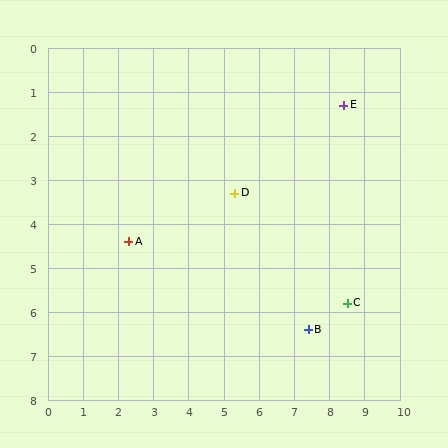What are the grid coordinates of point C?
Point C is at approximately (8.5, 5.8).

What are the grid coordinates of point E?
Point E is at approximately (8.4, 1.3).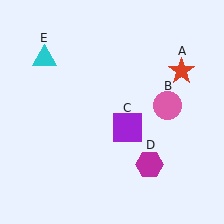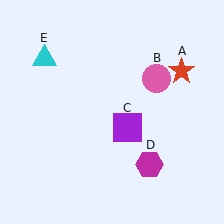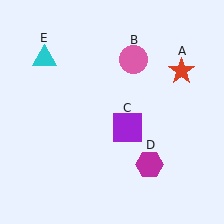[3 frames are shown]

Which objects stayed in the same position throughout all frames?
Red star (object A) and purple square (object C) and magenta hexagon (object D) and cyan triangle (object E) remained stationary.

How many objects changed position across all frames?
1 object changed position: pink circle (object B).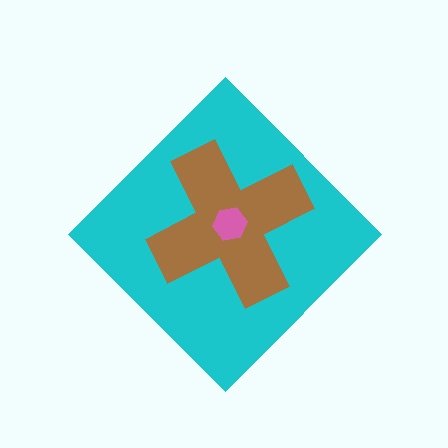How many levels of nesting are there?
3.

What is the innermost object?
The pink hexagon.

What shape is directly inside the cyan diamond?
The brown cross.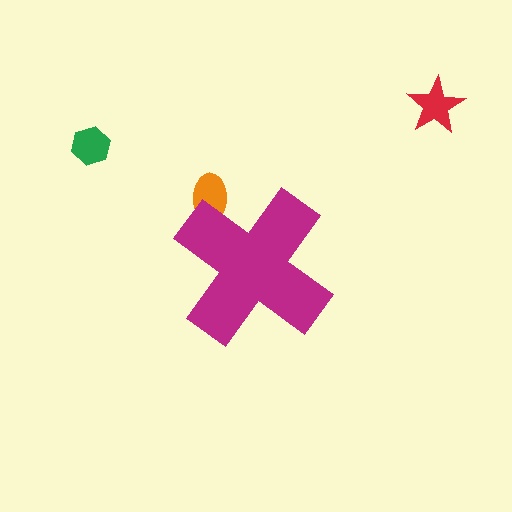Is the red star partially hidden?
No, the red star is fully visible.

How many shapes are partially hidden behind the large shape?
1 shape is partially hidden.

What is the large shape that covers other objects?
A magenta cross.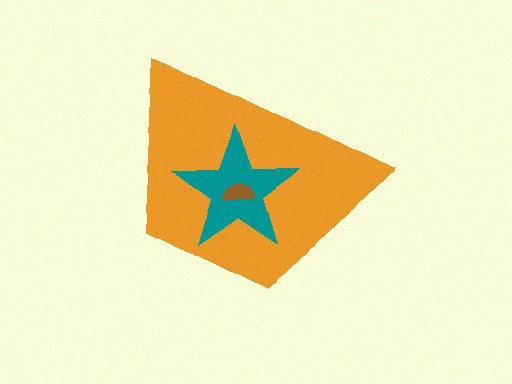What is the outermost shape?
The orange trapezoid.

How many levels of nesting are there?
3.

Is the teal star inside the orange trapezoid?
Yes.